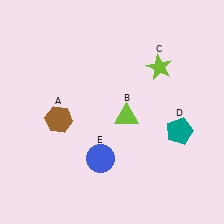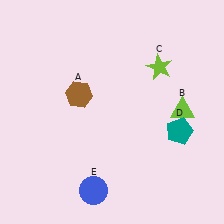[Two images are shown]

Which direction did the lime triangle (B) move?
The lime triangle (B) moved right.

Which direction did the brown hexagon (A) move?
The brown hexagon (A) moved up.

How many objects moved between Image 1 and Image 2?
3 objects moved between the two images.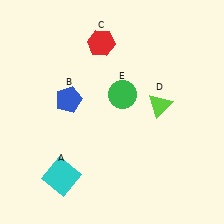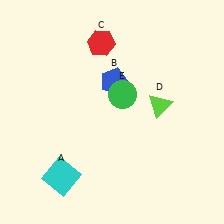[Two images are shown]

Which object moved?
The blue pentagon (B) moved right.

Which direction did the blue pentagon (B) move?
The blue pentagon (B) moved right.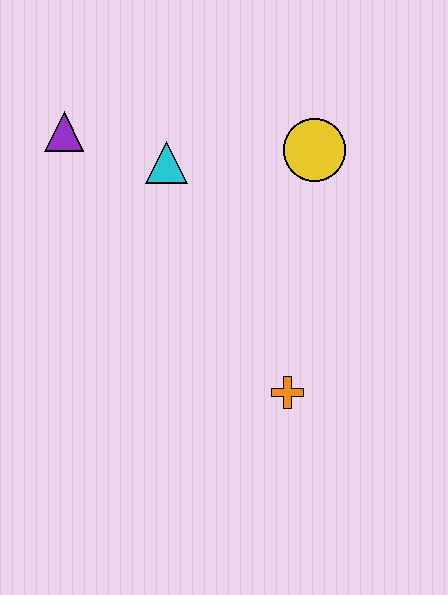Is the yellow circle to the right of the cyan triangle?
Yes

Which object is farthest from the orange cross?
The purple triangle is farthest from the orange cross.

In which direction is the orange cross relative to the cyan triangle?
The orange cross is below the cyan triangle.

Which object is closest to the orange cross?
The yellow circle is closest to the orange cross.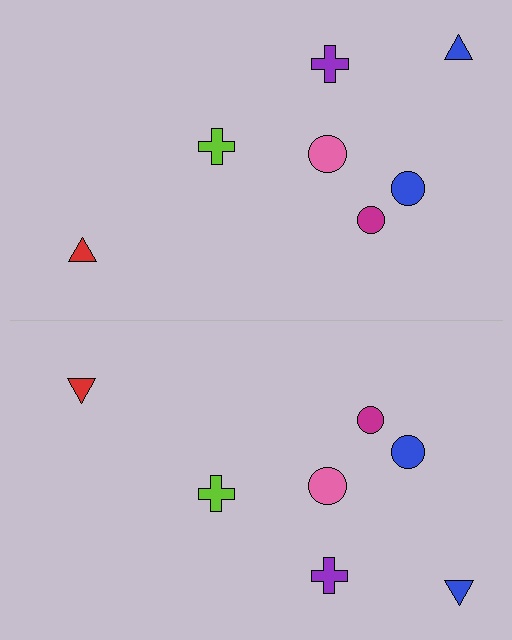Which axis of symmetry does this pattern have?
The pattern has a horizontal axis of symmetry running through the center of the image.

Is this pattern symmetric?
Yes, this pattern has bilateral (reflection) symmetry.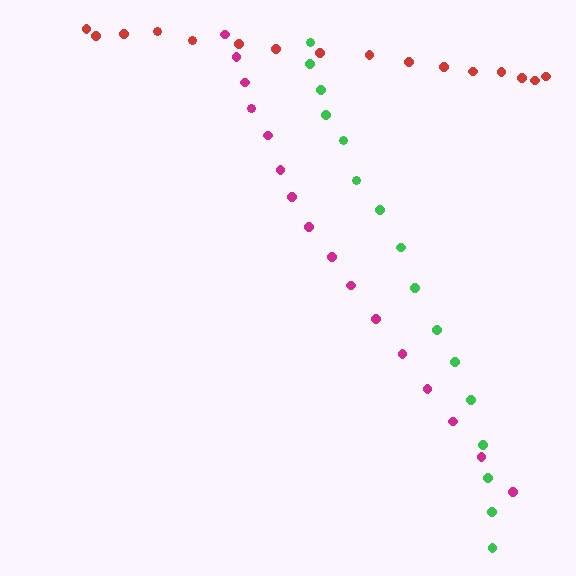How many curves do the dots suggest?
There are 3 distinct paths.